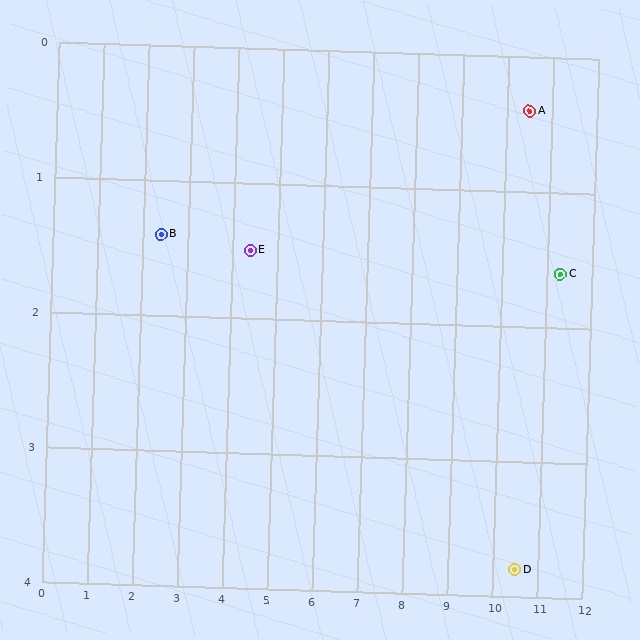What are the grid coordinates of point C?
Point C is at approximately (11.3, 1.6).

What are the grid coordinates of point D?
Point D is at approximately (10.5, 3.8).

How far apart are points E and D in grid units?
Points E and D are about 6.5 grid units apart.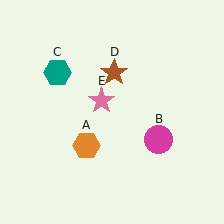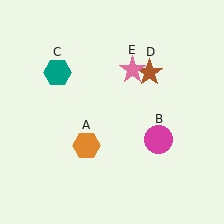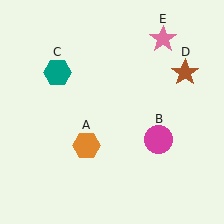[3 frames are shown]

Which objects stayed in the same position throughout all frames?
Orange hexagon (object A) and magenta circle (object B) and teal hexagon (object C) remained stationary.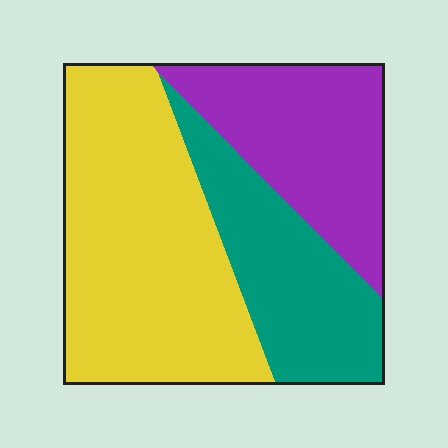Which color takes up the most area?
Yellow, at roughly 45%.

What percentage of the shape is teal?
Teal covers around 25% of the shape.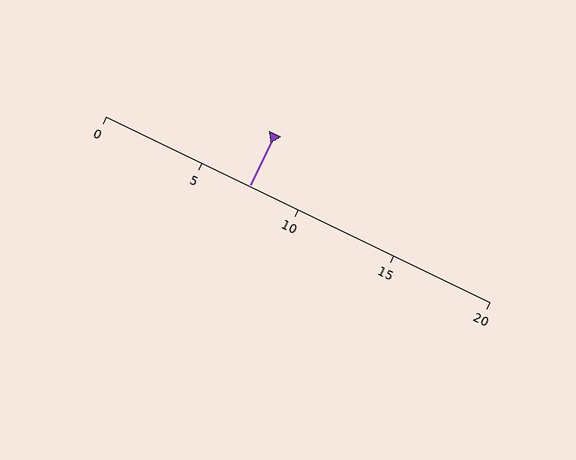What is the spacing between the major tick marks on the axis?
The major ticks are spaced 5 apart.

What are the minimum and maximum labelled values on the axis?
The axis runs from 0 to 20.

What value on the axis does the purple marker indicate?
The marker indicates approximately 7.5.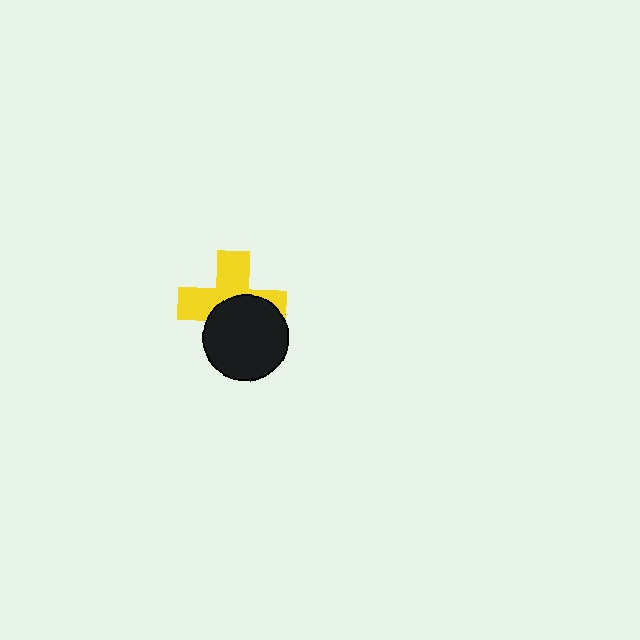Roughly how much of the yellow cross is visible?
About half of it is visible (roughly 52%).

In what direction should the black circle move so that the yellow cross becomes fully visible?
The black circle should move down. That is the shortest direction to clear the overlap and leave the yellow cross fully visible.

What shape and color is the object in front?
The object in front is a black circle.